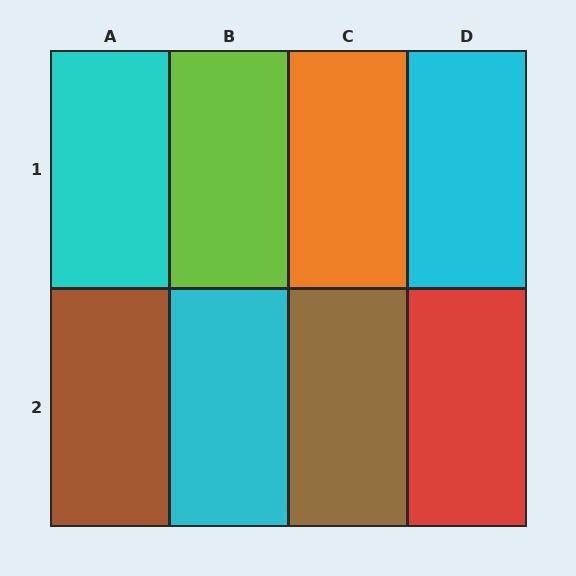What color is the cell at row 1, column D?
Cyan.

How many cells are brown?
2 cells are brown.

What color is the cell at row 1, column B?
Lime.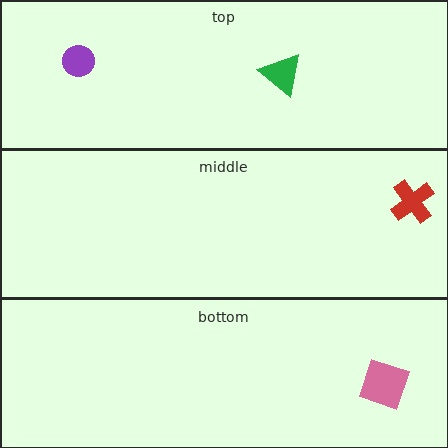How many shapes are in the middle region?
1.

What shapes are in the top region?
The green triangle, the purple circle.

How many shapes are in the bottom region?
1.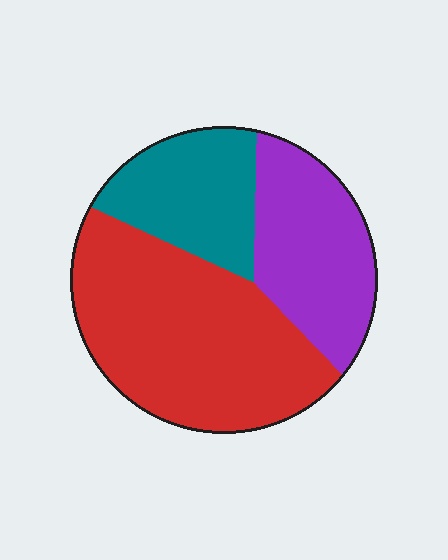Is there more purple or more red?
Red.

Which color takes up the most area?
Red, at roughly 50%.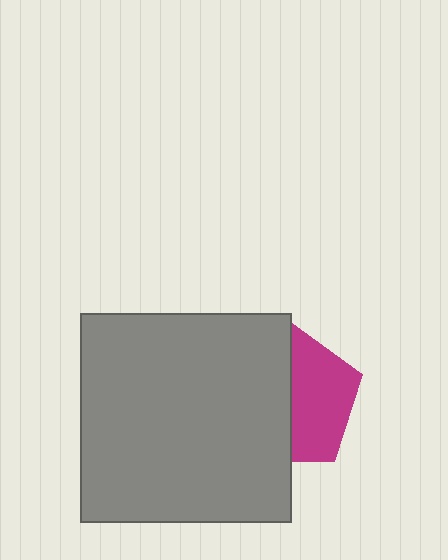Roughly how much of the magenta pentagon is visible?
About half of it is visible (roughly 48%).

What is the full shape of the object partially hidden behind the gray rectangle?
The partially hidden object is a magenta pentagon.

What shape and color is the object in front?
The object in front is a gray rectangle.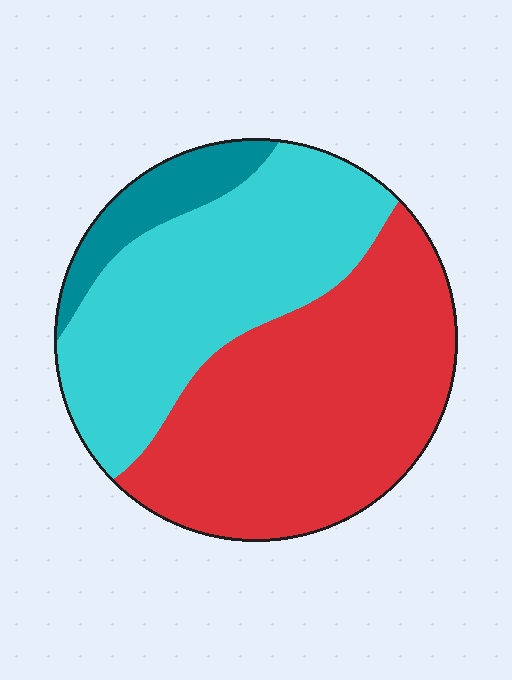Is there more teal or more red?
Red.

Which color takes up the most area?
Red, at roughly 50%.